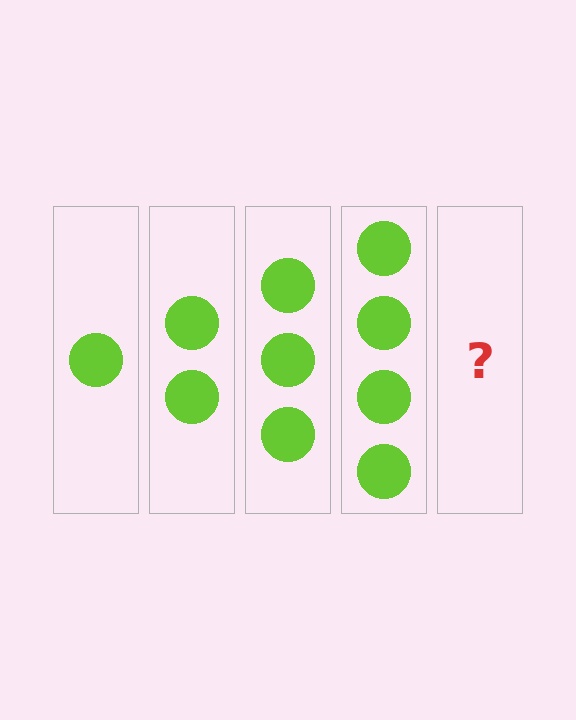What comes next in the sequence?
The next element should be 5 circles.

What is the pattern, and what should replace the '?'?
The pattern is that each step adds one more circle. The '?' should be 5 circles.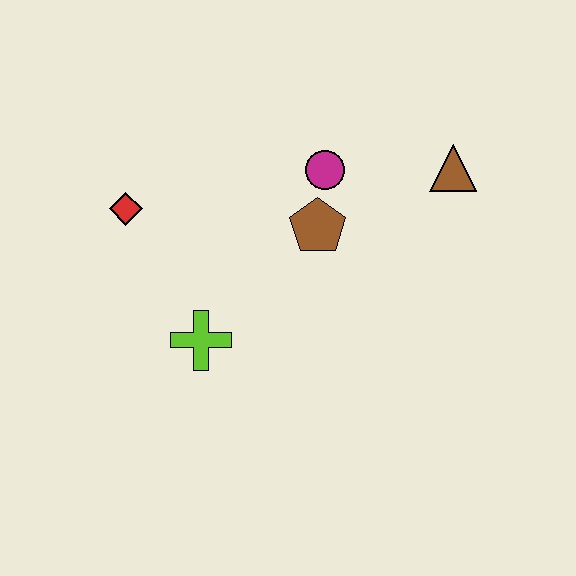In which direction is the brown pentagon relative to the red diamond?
The brown pentagon is to the right of the red diamond.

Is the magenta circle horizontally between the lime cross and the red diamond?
No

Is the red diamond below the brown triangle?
Yes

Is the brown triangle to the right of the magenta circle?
Yes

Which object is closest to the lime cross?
The red diamond is closest to the lime cross.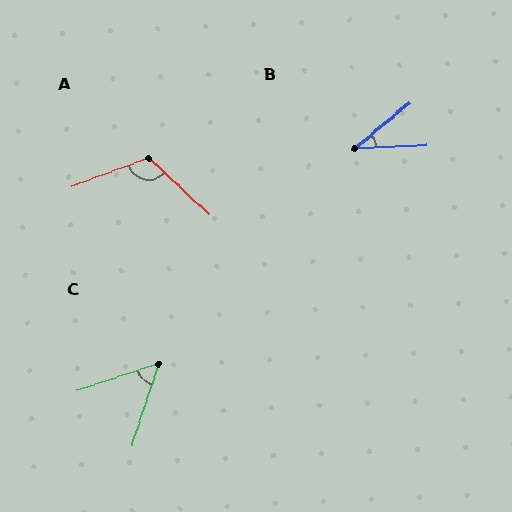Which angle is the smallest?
B, at approximately 36 degrees.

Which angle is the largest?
A, at approximately 117 degrees.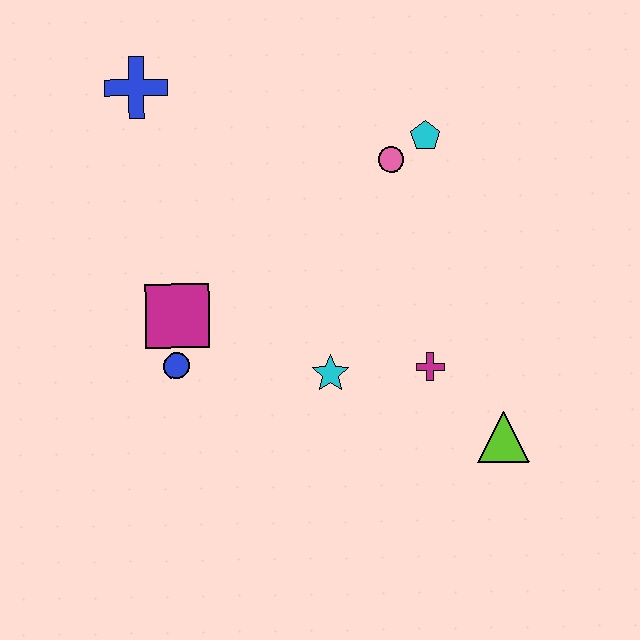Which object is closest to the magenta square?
The blue circle is closest to the magenta square.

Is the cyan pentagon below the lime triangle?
No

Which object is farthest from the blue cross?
The lime triangle is farthest from the blue cross.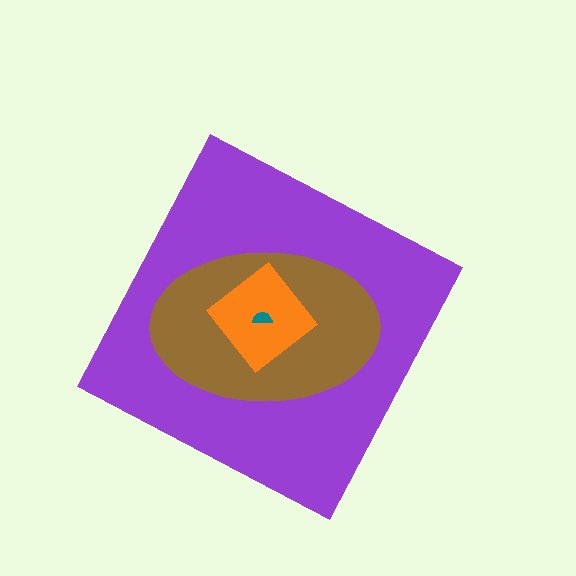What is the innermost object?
The teal semicircle.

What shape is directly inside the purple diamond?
The brown ellipse.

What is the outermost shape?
The purple diamond.